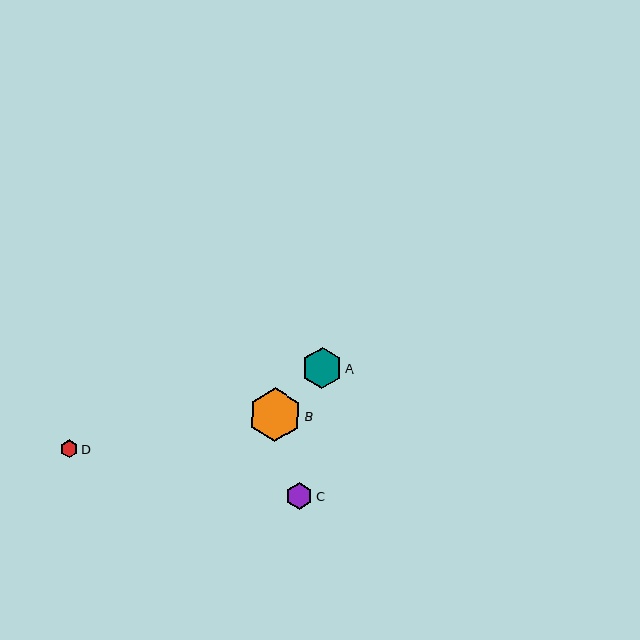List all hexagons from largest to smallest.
From largest to smallest: B, A, C, D.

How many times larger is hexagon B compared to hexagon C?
Hexagon B is approximately 2.0 times the size of hexagon C.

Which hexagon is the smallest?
Hexagon D is the smallest with a size of approximately 18 pixels.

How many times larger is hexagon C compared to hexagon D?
Hexagon C is approximately 1.5 times the size of hexagon D.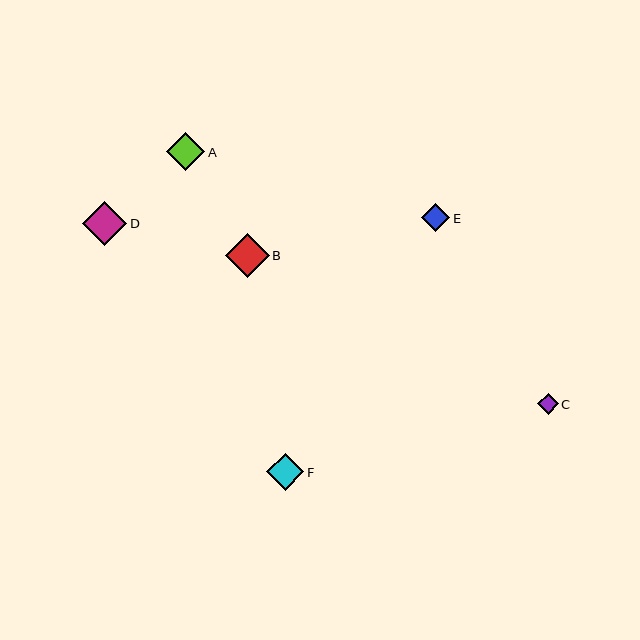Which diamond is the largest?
Diamond D is the largest with a size of approximately 44 pixels.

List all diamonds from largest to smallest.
From largest to smallest: D, B, A, F, E, C.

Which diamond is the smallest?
Diamond C is the smallest with a size of approximately 21 pixels.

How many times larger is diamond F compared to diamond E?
Diamond F is approximately 1.3 times the size of diamond E.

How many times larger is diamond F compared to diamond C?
Diamond F is approximately 1.8 times the size of diamond C.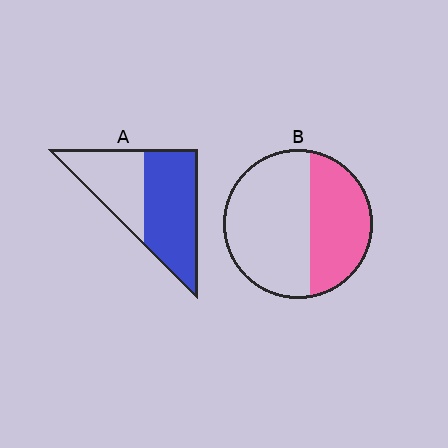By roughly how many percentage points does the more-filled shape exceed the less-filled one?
By roughly 20 percentage points (A over B).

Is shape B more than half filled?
No.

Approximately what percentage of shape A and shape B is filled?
A is approximately 60% and B is approximately 40%.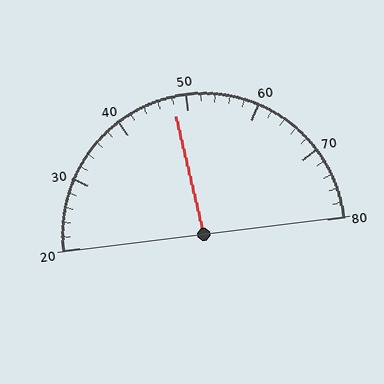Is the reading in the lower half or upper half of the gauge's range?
The reading is in the lower half of the range (20 to 80).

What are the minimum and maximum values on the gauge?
The gauge ranges from 20 to 80.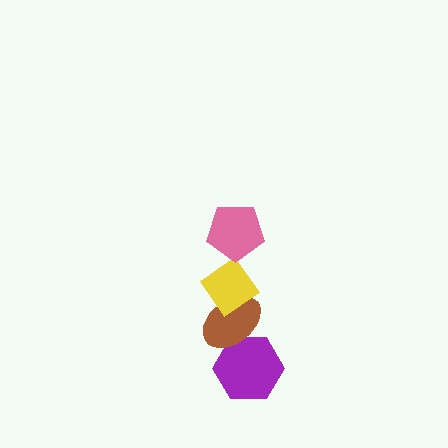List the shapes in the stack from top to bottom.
From top to bottom: the pink pentagon, the yellow diamond, the brown ellipse, the purple hexagon.